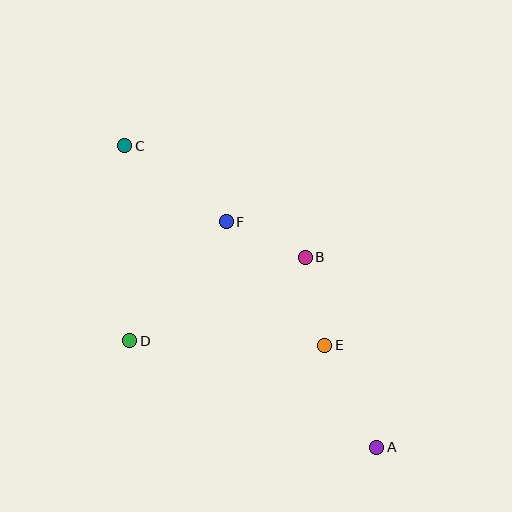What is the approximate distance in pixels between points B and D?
The distance between B and D is approximately 194 pixels.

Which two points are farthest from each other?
Points A and C are farthest from each other.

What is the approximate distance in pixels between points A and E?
The distance between A and E is approximately 114 pixels.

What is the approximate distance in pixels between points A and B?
The distance between A and B is approximately 203 pixels.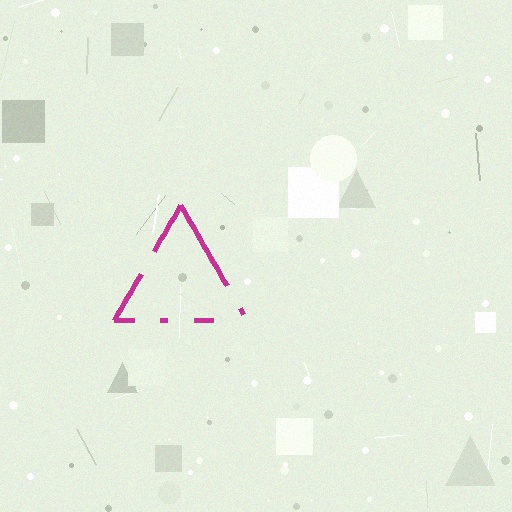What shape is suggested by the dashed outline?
The dashed outline suggests a triangle.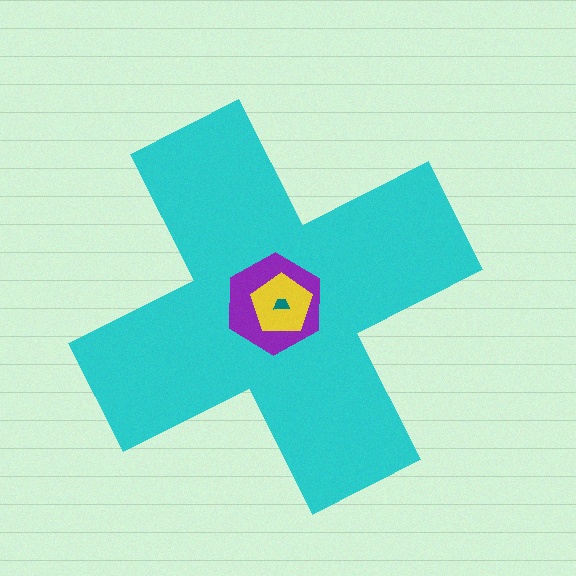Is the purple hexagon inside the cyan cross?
Yes.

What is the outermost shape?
The cyan cross.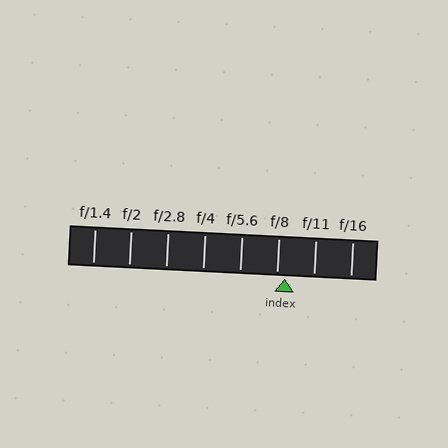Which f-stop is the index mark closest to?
The index mark is closest to f/8.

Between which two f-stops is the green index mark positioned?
The index mark is between f/8 and f/11.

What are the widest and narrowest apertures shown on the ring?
The widest aperture shown is f/1.4 and the narrowest is f/16.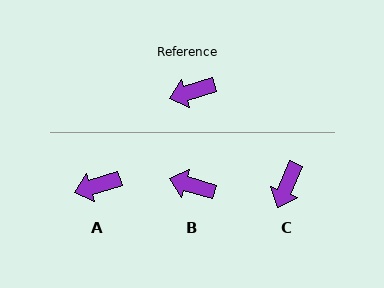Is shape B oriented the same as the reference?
No, it is off by about 33 degrees.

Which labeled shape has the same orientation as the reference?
A.